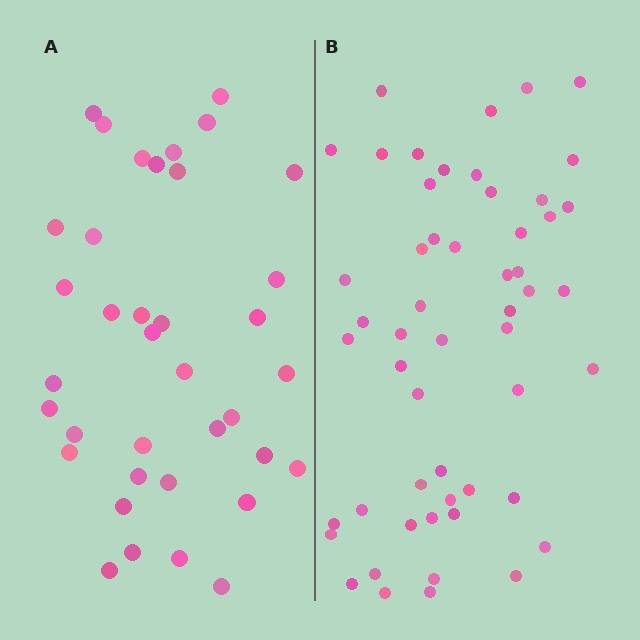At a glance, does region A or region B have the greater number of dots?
Region B (the right region) has more dots.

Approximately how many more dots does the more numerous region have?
Region B has approximately 15 more dots than region A.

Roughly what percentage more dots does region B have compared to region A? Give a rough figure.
About 45% more.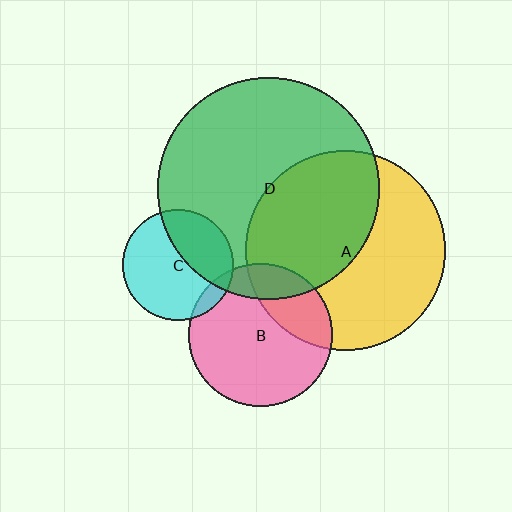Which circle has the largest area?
Circle D (green).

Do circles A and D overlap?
Yes.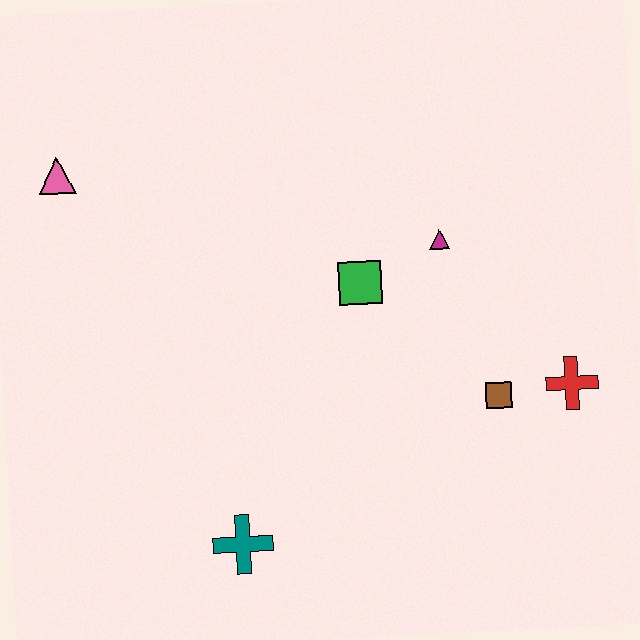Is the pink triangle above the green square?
Yes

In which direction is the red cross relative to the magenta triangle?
The red cross is below the magenta triangle.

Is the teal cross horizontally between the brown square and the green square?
No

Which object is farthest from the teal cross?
The pink triangle is farthest from the teal cross.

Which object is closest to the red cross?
The brown square is closest to the red cross.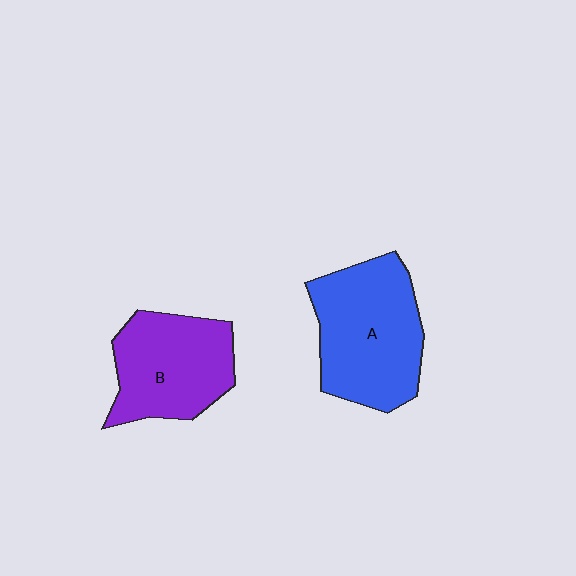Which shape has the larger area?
Shape A (blue).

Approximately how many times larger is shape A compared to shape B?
Approximately 1.2 times.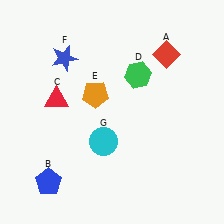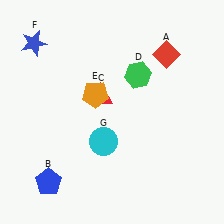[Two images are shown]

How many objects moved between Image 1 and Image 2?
2 objects moved between the two images.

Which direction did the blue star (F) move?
The blue star (F) moved left.